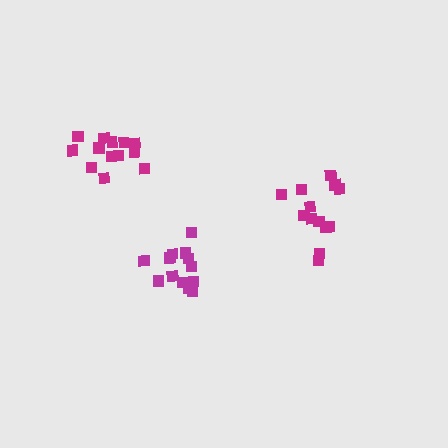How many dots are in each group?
Group 1: 13 dots, Group 2: 13 dots, Group 3: 13 dots (39 total).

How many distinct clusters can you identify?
There are 3 distinct clusters.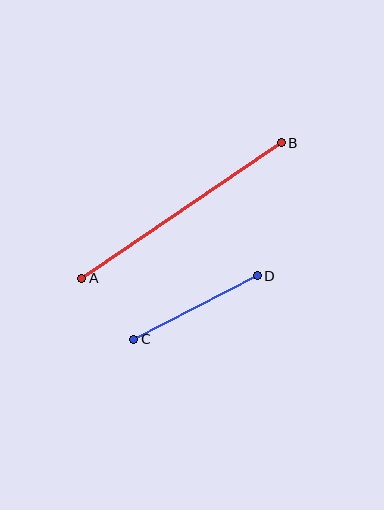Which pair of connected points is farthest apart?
Points A and B are farthest apart.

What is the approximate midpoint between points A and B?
The midpoint is at approximately (182, 211) pixels.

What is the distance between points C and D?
The distance is approximately 139 pixels.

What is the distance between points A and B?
The distance is approximately 241 pixels.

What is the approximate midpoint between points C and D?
The midpoint is at approximately (195, 307) pixels.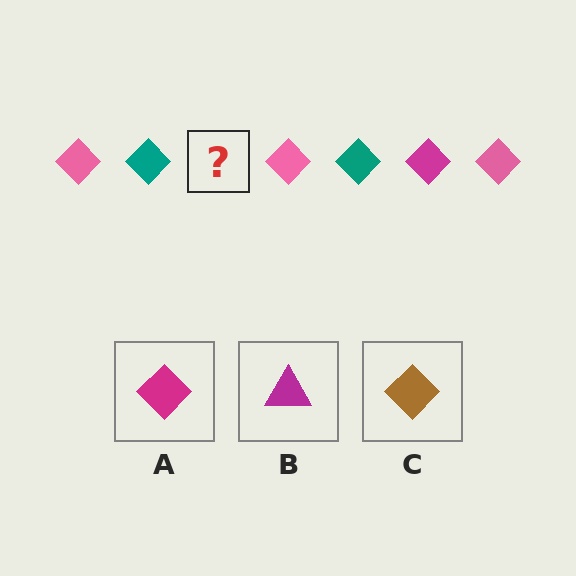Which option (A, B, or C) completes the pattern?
A.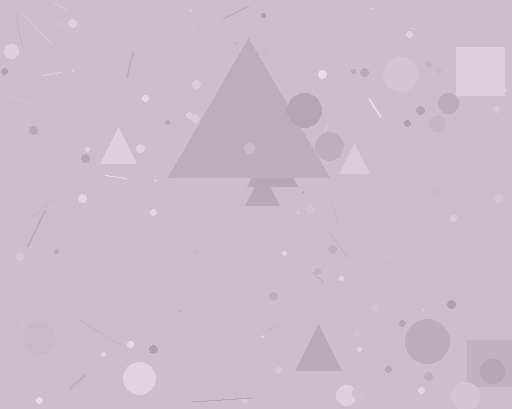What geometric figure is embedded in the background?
A triangle is embedded in the background.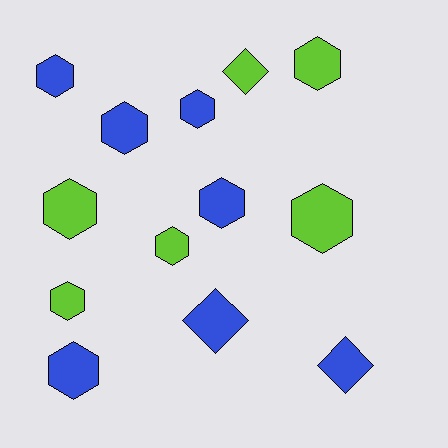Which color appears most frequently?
Blue, with 7 objects.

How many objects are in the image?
There are 13 objects.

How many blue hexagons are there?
There are 5 blue hexagons.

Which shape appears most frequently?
Hexagon, with 10 objects.